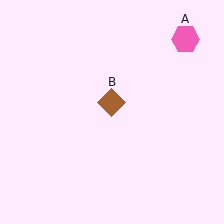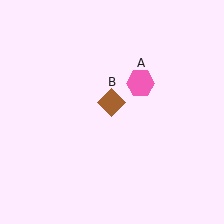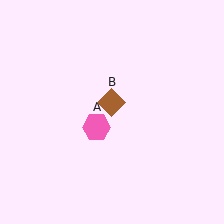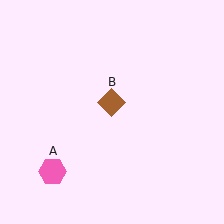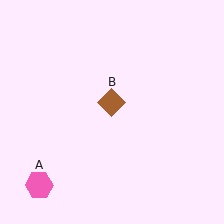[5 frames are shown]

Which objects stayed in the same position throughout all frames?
Brown diamond (object B) remained stationary.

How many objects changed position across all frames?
1 object changed position: pink hexagon (object A).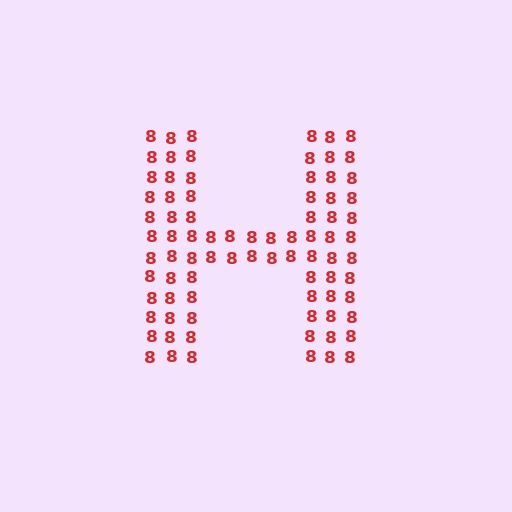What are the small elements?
The small elements are digit 8's.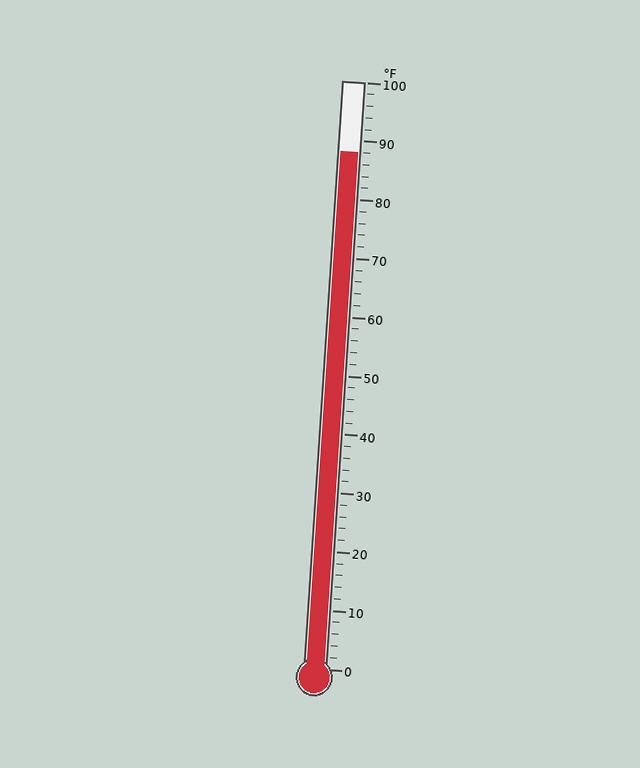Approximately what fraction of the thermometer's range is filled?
The thermometer is filled to approximately 90% of its range.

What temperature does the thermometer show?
The thermometer shows approximately 88°F.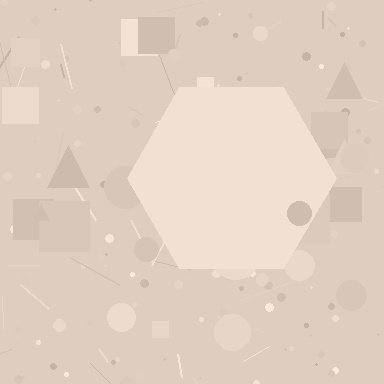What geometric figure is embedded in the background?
A hexagon is embedded in the background.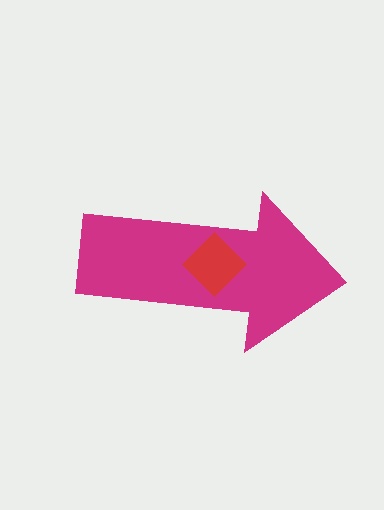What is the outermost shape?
The magenta arrow.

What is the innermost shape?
The red diamond.